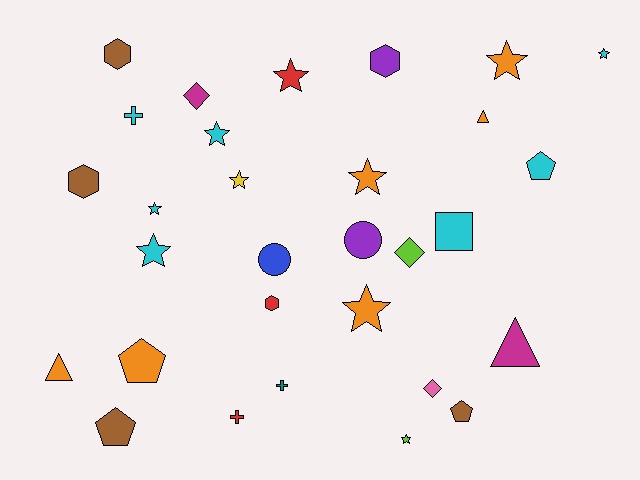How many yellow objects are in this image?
There is 1 yellow object.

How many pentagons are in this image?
There are 4 pentagons.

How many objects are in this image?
There are 30 objects.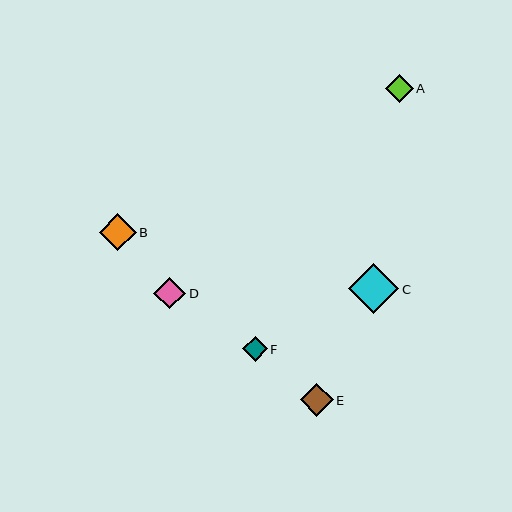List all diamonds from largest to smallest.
From largest to smallest: C, B, E, D, A, F.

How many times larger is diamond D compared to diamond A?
Diamond D is approximately 1.1 times the size of diamond A.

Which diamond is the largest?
Diamond C is the largest with a size of approximately 51 pixels.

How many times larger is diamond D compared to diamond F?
Diamond D is approximately 1.3 times the size of diamond F.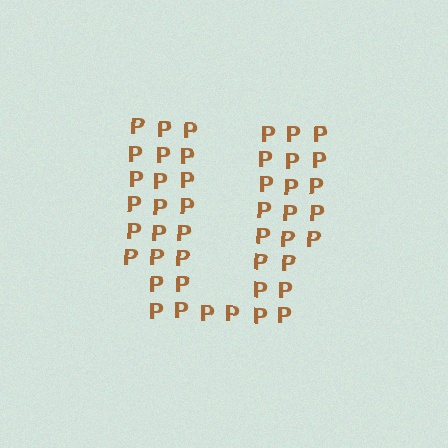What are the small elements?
The small elements are letter P's.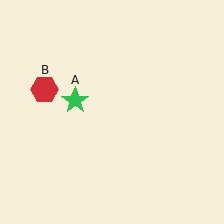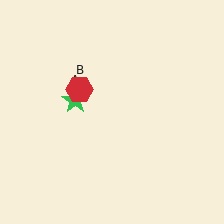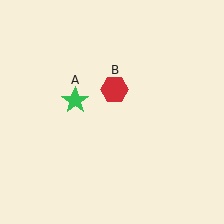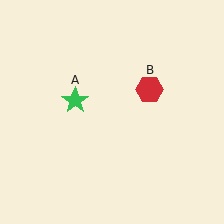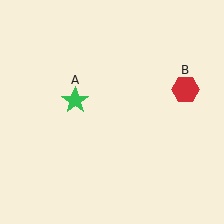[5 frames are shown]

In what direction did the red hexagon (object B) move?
The red hexagon (object B) moved right.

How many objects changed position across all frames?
1 object changed position: red hexagon (object B).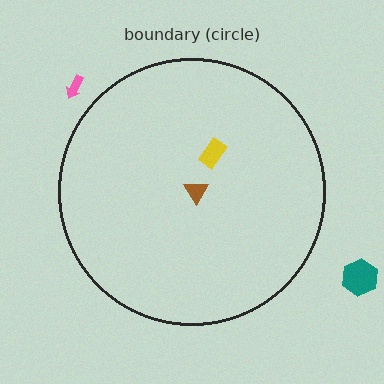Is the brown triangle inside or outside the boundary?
Inside.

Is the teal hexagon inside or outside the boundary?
Outside.